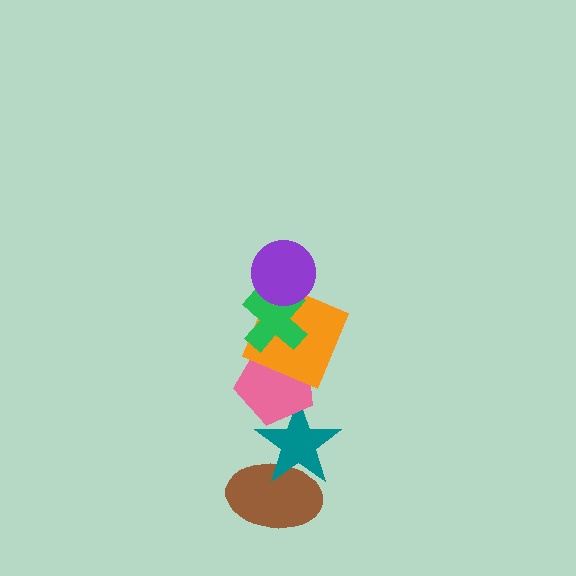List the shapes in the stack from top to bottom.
From top to bottom: the purple circle, the green cross, the orange square, the pink pentagon, the teal star, the brown ellipse.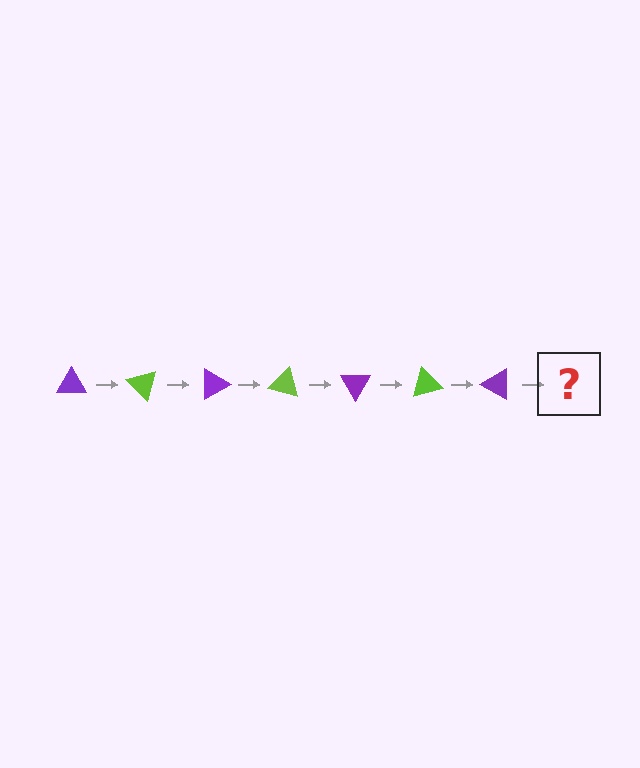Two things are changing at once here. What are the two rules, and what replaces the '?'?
The two rules are that it rotates 45 degrees each step and the color cycles through purple and lime. The '?' should be a lime triangle, rotated 315 degrees from the start.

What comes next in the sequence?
The next element should be a lime triangle, rotated 315 degrees from the start.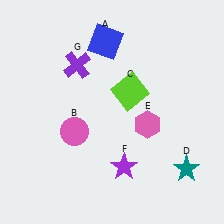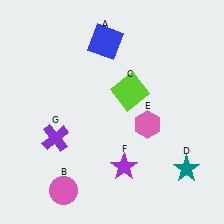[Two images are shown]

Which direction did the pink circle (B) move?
The pink circle (B) moved down.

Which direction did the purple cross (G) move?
The purple cross (G) moved down.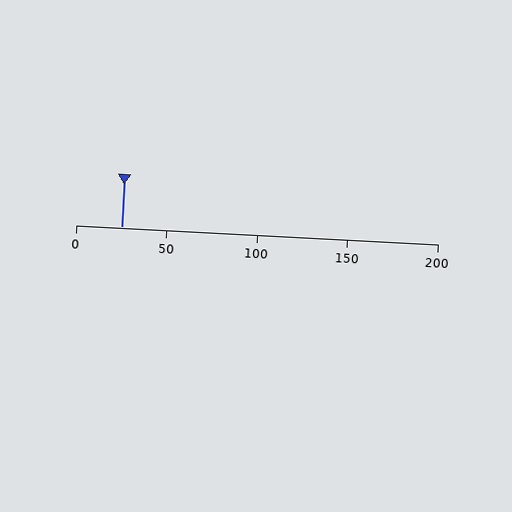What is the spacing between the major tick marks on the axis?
The major ticks are spaced 50 apart.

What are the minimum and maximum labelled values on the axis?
The axis runs from 0 to 200.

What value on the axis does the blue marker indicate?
The marker indicates approximately 25.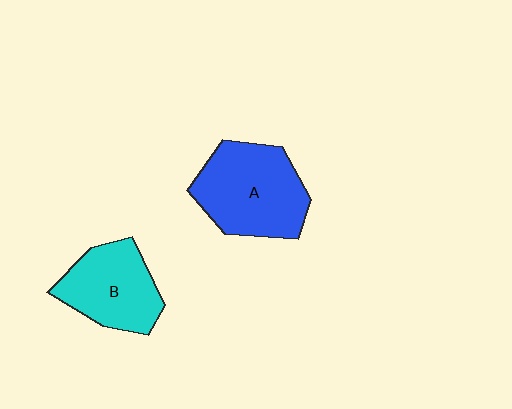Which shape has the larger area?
Shape A (blue).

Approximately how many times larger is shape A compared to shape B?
Approximately 1.3 times.